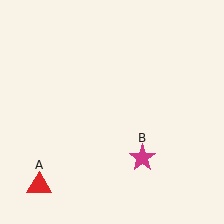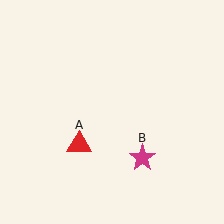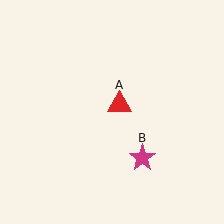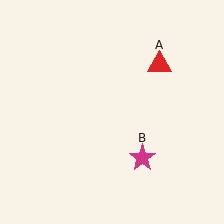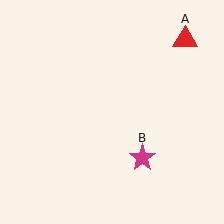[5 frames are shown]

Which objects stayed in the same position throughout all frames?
Magenta star (object B) remained stationary.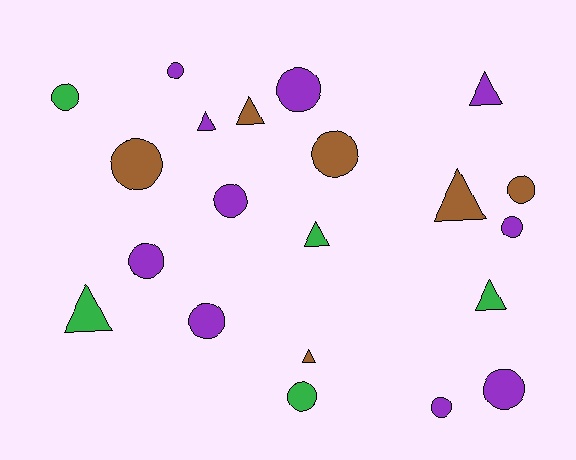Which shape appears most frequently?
Circle, with 13 objects.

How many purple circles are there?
There are 8 purple circles.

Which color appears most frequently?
Purple, with 10 objects.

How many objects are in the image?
There are 21 objects.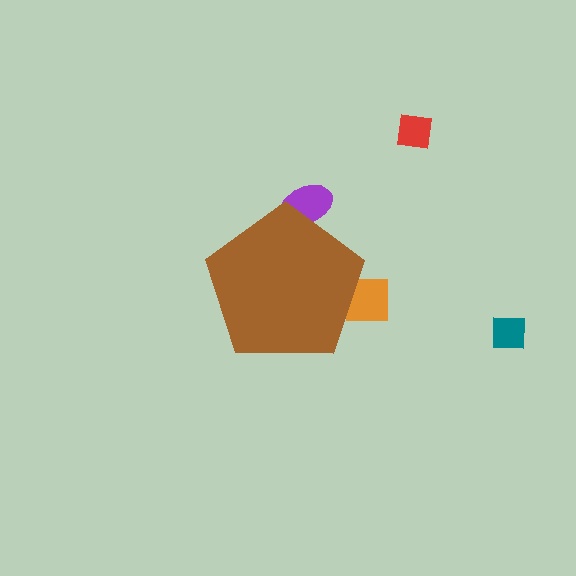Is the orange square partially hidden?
Yes, the orange square is partially hidden behind the brown pentagon.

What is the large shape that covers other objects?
A brown pentagon.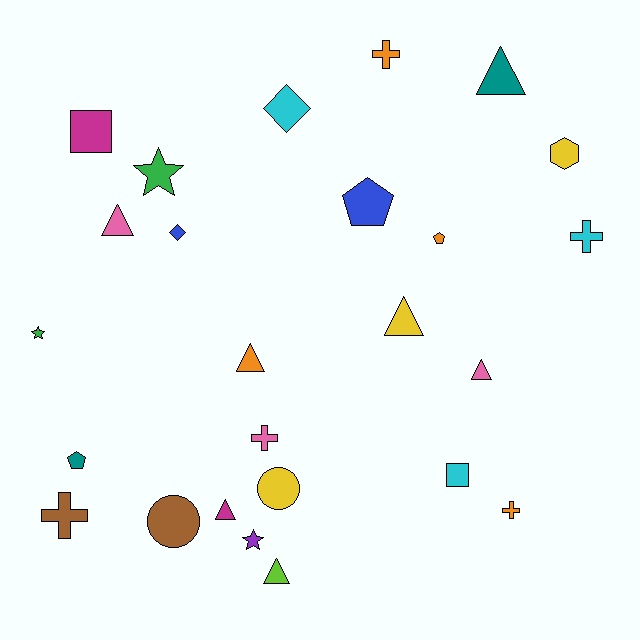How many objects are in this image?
There are 25 objects.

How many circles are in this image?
There are 2 circles.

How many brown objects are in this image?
There are 2 brown objects.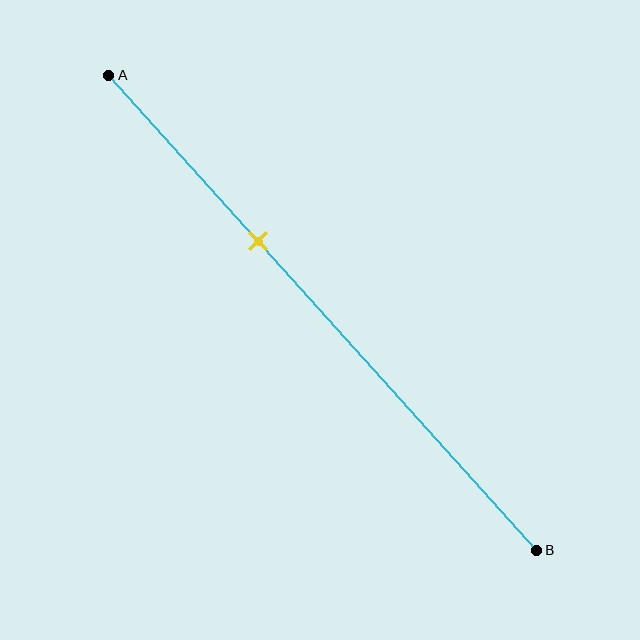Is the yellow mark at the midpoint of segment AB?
No, the mark is at about 35% from A, not at the 50% midpoint.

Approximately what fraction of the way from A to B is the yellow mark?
The yellow mark is approximately 35% of the way from A to B.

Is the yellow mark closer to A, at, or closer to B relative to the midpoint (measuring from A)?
The yellow mark is closer to point A than the midpoint of segment AB.